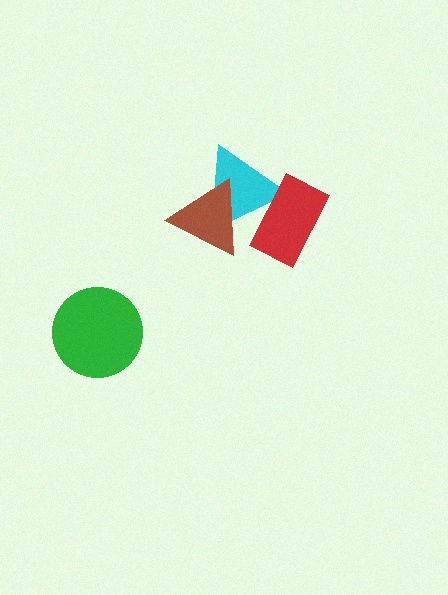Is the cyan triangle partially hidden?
Yes, it is partially covered by another shape.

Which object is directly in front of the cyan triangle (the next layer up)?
The red rectangle is directly in front of the cyan triangle.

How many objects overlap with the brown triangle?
1 object overlaps with the brown triangle.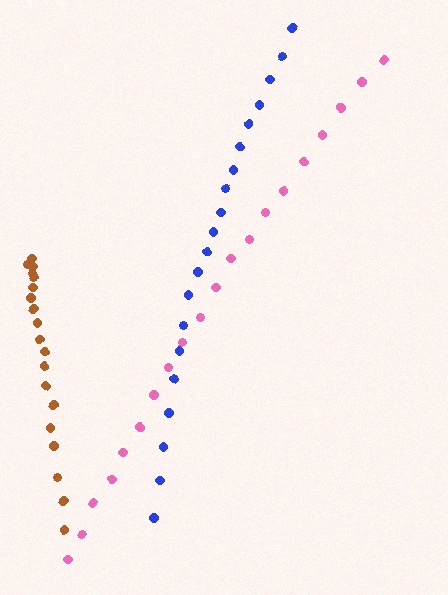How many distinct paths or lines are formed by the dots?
There are 3 distinct paths.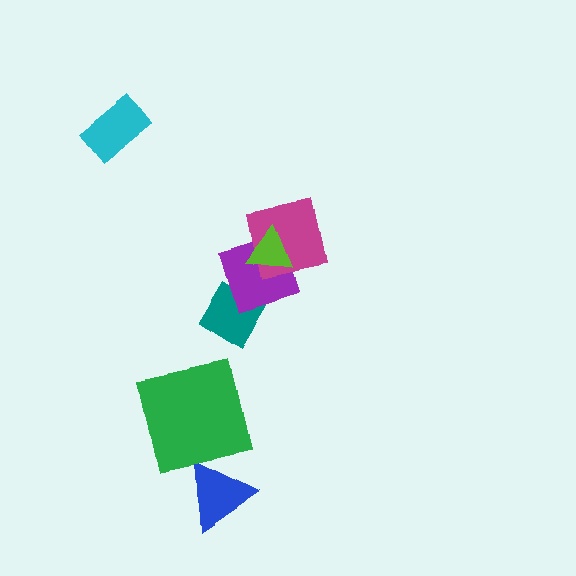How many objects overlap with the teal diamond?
1 object overlaps with the teal diamond.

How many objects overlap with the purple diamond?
3 objects overlap with the purple diamond.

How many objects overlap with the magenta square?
2 objects overlap with the magenta square.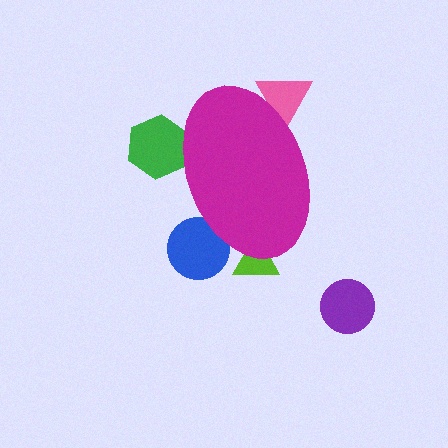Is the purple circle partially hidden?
No, the purple circle is fully visible.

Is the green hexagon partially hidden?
Yes, the green hexagon is partially hidden behind the magenta ellipse.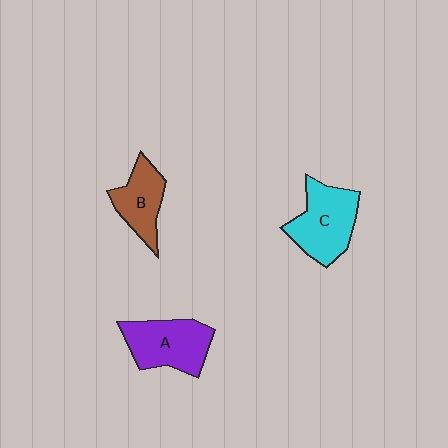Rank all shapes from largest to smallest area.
From largest to smallest: C (cyan), A (purple), B (brown).